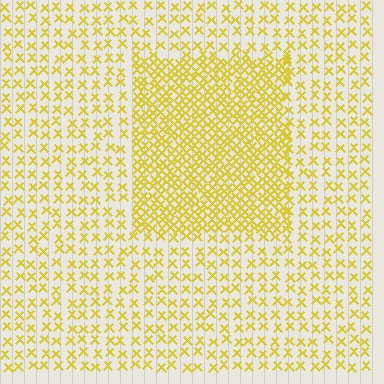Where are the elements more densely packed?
The elements are more densely packed inside the rectangle boundary.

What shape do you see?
I see a rectangle.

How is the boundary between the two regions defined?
The boundary is defined by a change in element density (approximately 2.4x ratio). All elements are the same color, size, and shape.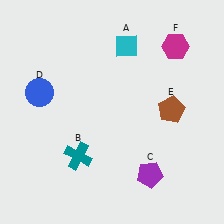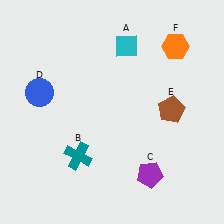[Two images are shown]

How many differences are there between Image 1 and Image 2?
There is 1 difference between the two images.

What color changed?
The hexagon (F) changed from magenta in Image 1 to orange in Image 2.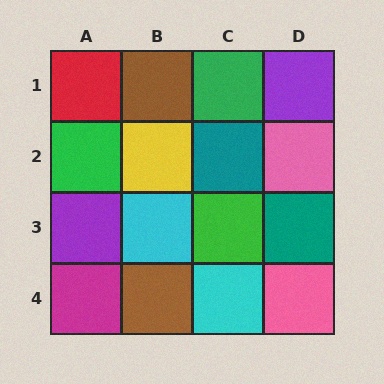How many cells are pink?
2 cells are pink.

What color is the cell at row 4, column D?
Pink.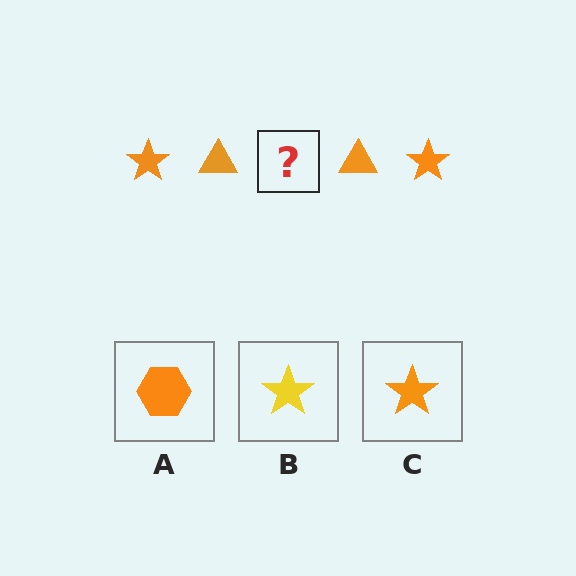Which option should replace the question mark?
Option C.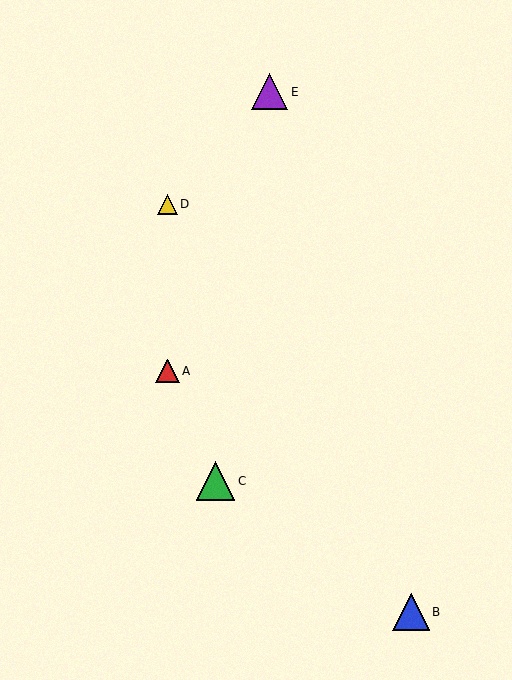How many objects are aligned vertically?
2 objects (A, D) are aligned vertically.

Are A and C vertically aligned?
No, A is at x≈167 and C is at x≈216.